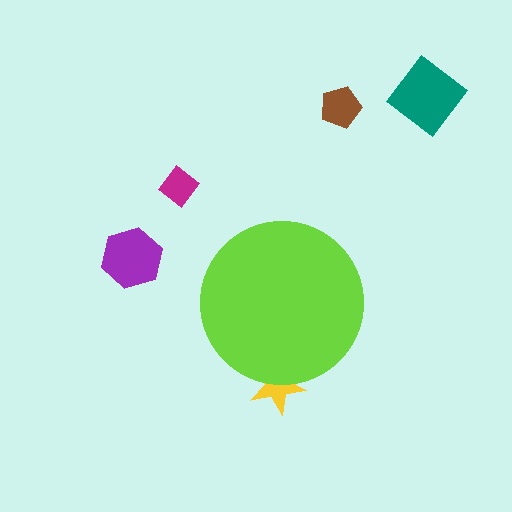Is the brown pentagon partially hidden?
No, the brown pentagon is fully visible.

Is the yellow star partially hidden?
Yes, the yellow star is partially hidden behind the lime circle.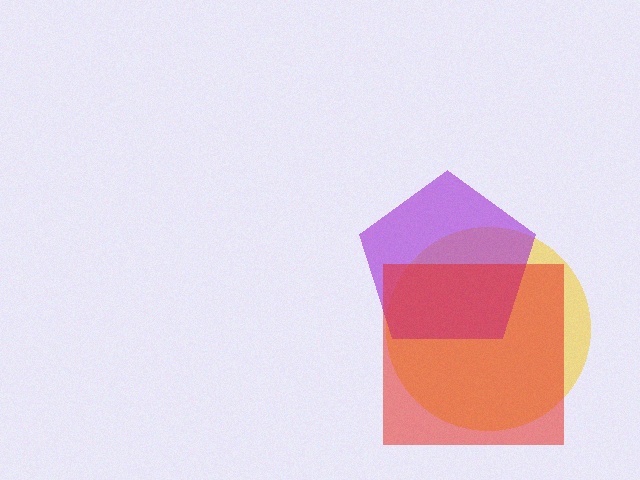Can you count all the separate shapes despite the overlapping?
Yes, there are 3 separate shapes.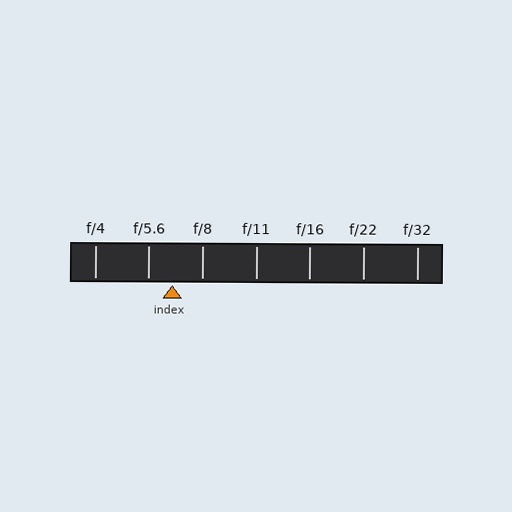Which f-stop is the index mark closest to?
The index mark is closest to f/5.6.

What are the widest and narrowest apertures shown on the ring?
The widest aperture shown is f/4 and the narrowest is f/32.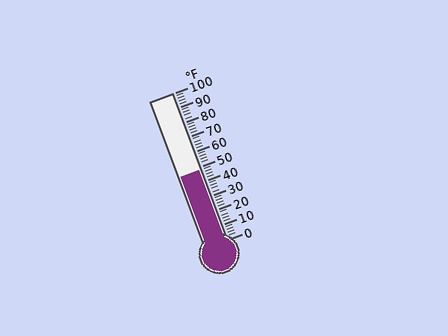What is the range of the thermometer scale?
The thermometer scale ranges from 0°F to 100°F.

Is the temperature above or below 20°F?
The temperature is above 20°F.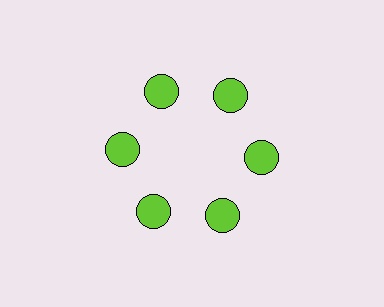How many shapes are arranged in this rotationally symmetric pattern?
There are 6 shapes, arranged in 6 groups of 1.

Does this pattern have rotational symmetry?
Yes, this pattern has 6-fold rotational symmetry. It looks the same after rotating 60 degrees around the center.